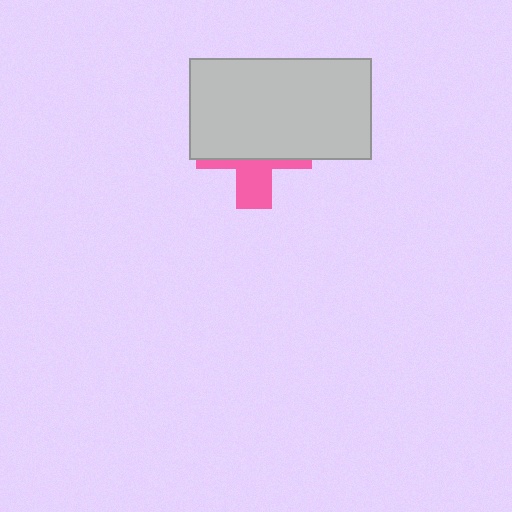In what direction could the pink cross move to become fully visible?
The pink cross could move down. That would shift it out from behind the light gray rectangle entirely.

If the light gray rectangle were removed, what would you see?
You would see the complete pink cross.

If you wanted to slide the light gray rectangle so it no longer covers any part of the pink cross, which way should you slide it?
Slide it up — that is the most direct way to separate the two shapes.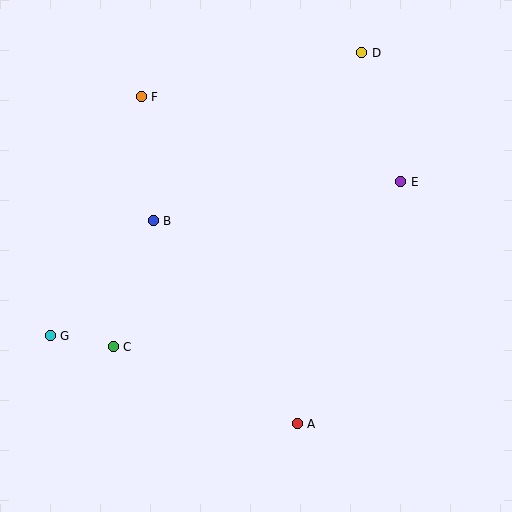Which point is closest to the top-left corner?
Point F is closest to the top-left corner.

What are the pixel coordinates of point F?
Point F is at (141, 97).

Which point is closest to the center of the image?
Point B at (153, 221) is closest to the center.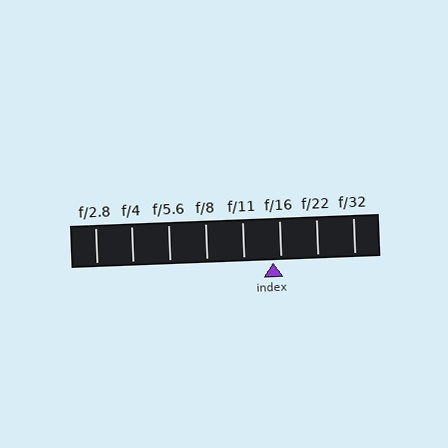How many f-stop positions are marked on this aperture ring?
There are 8 f-stop positions marked.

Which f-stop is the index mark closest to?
The index mark is closest to f/16.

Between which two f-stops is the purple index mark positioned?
The index mark is between f/11 and f/16.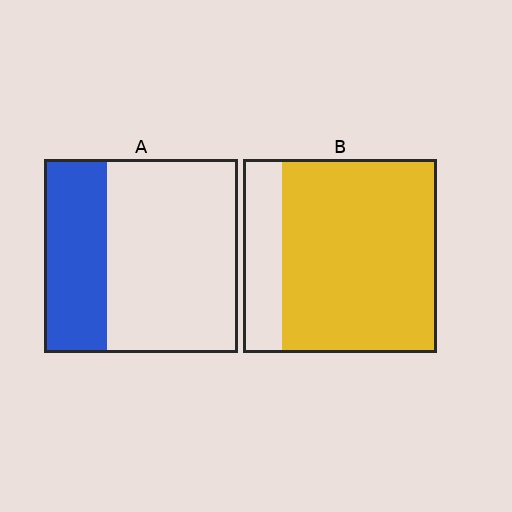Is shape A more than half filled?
No.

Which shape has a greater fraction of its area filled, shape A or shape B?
Shape B.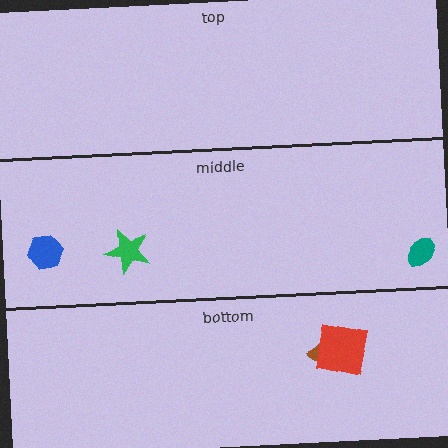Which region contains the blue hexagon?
The middle region.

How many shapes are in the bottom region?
2.